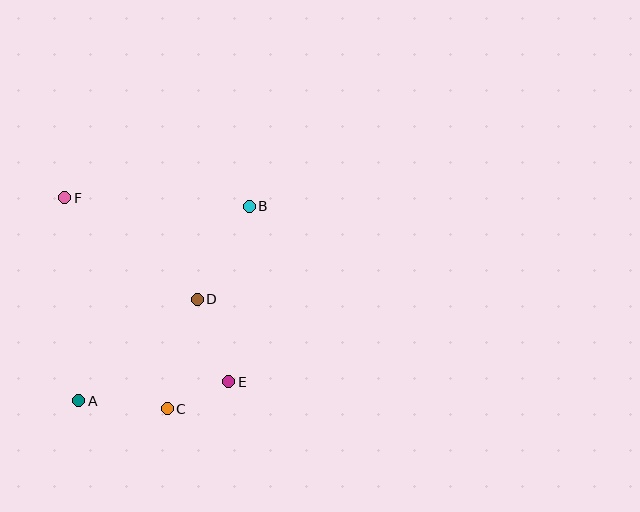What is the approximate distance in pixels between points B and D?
The distance between B and D is approximately 107 pixels.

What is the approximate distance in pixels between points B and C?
The distance between B and C is approximately 218 pixels.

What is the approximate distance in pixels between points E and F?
The distance between E and F is approximately 247 pixels.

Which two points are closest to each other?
Points C and E are closest to each other.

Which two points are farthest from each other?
Points A and B are farthest from each other.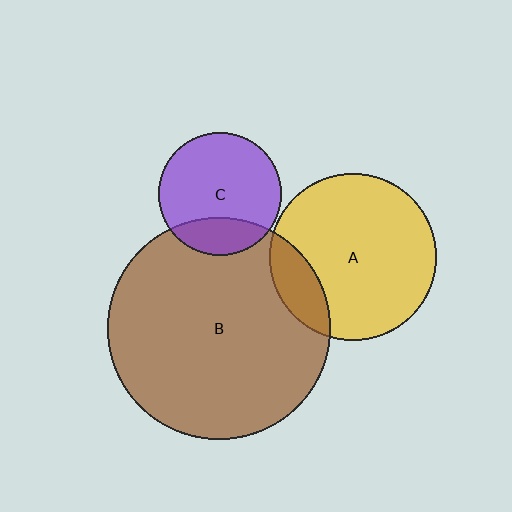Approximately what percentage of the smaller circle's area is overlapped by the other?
Approximately 15%.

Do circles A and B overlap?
Yes.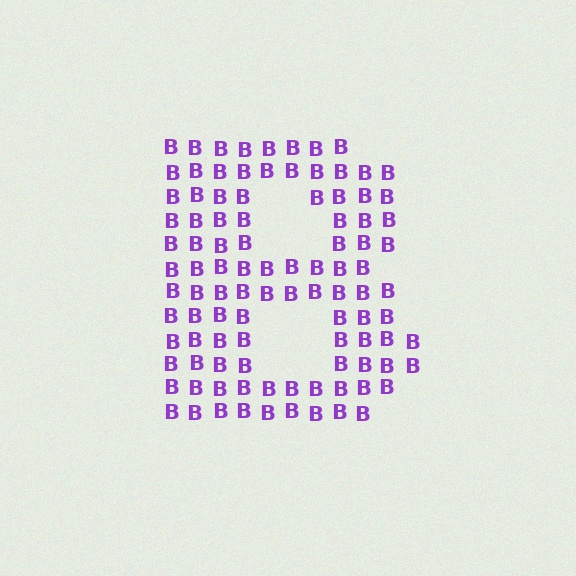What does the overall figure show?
The overall figure shows the letter B.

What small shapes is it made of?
It is made of small letter B's.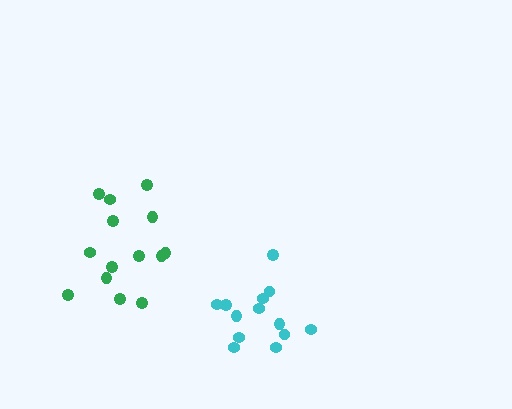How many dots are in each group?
Group 1: 13 dots, Group 2: 14 dots (27 total).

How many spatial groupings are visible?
There are 2 spatial groupings.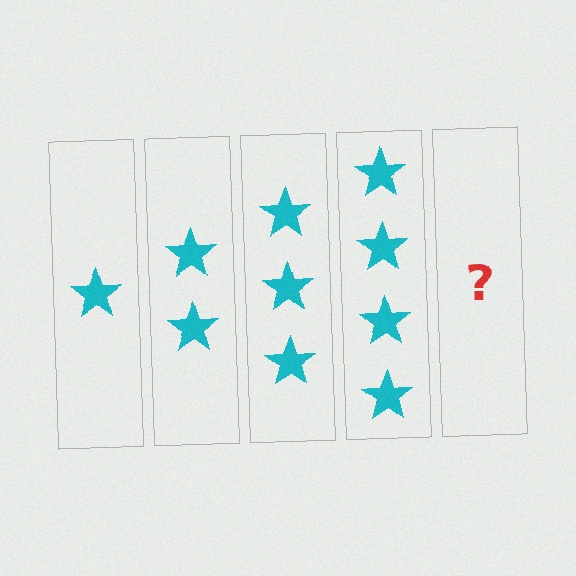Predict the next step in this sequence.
The next step is 5 stars.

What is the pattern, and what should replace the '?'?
The pattern is that each step adds one more star. The '?' should be 5 stars.